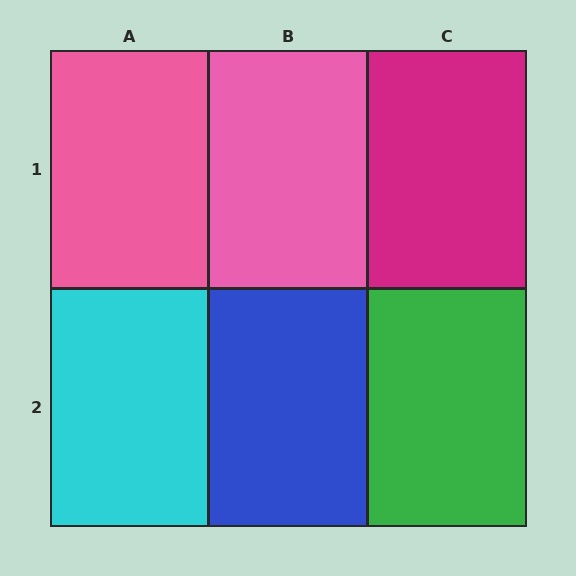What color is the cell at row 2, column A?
Cyan.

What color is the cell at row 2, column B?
Blue.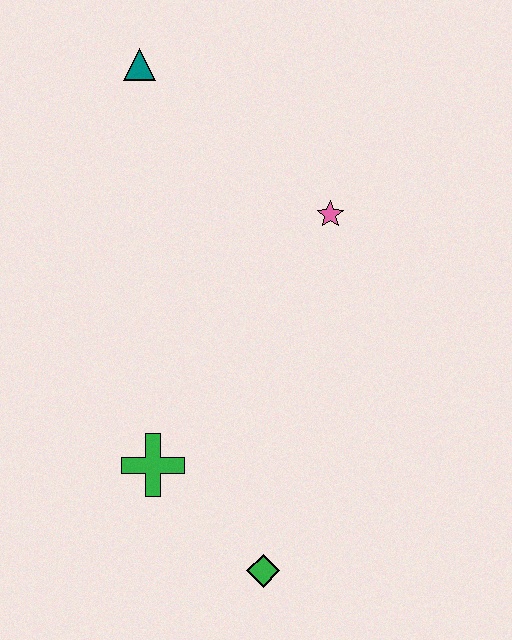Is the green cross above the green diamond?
Yes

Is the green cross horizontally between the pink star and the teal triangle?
Yes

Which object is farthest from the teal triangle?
The green diamond is farthest from the teal triangle.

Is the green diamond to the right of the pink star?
No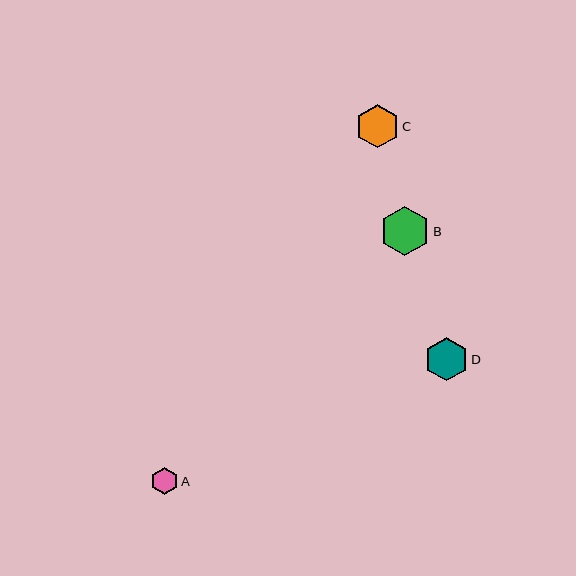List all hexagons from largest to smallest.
From largest to smallest: B, D, C, A.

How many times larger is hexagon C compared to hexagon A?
Hexagon C is approximately 1.6 times the size of hexagon A.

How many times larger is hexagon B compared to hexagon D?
Hexagon B is approximately 1.1 times the size of hexagon D.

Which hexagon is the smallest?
Hexagon A is the smallest with a size of approximately 27 pixels.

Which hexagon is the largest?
Hexagon B is the largest with a size of approximately 50 pixels.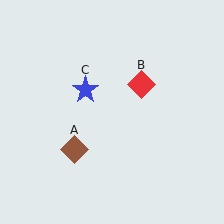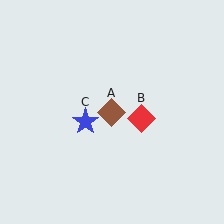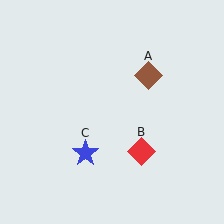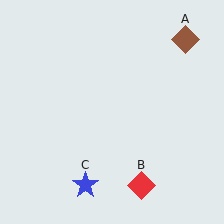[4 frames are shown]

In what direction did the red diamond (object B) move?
The red diamond (object B) moved down.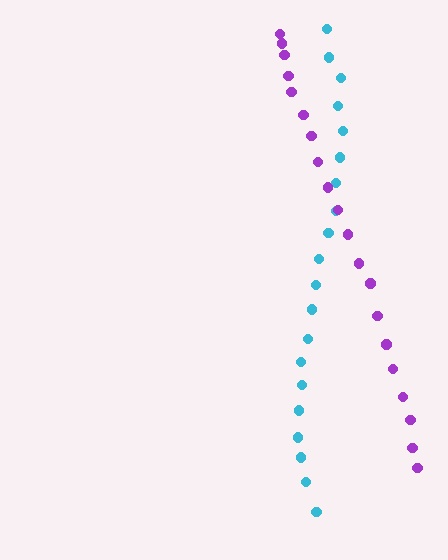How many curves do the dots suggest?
There are 2 distinct paths.